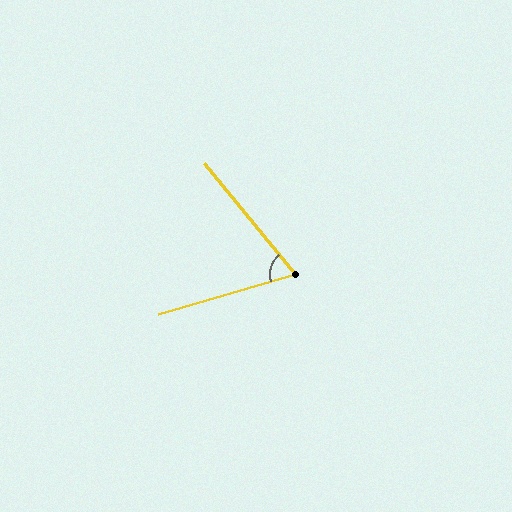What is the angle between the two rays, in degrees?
Approximately 67 degrees.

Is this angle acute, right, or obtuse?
It is acute.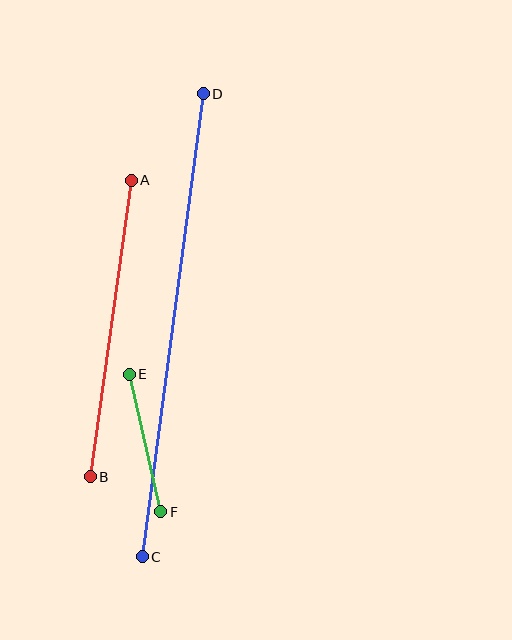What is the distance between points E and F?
The distance is approximately 141 pixels.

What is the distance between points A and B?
The distance is approximately 299 pixels.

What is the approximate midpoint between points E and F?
The midpoint is at approximately (145, 443) pixels.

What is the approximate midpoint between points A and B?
The midpoint is at approximately (111, 329) pixels.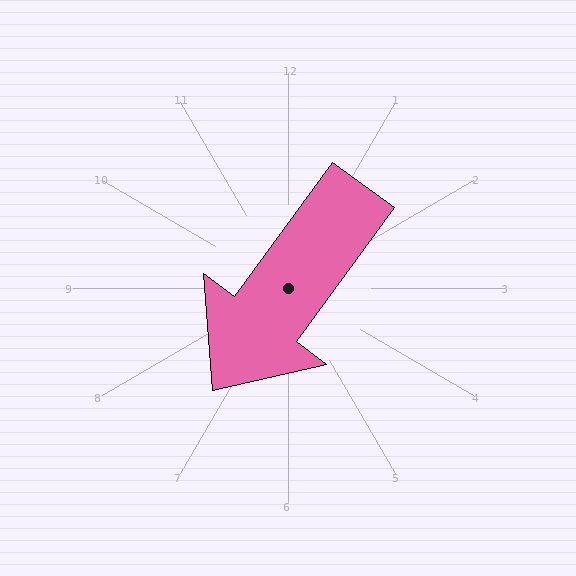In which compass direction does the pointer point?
Southwest.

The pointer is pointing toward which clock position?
Roughly 7 o'clock.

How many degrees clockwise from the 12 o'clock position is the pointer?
Approximately 216 degrees.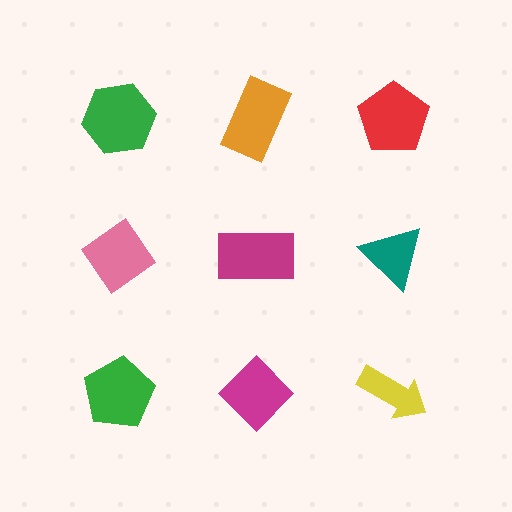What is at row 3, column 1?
A green pentagon.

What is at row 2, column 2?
A magenta rectangle.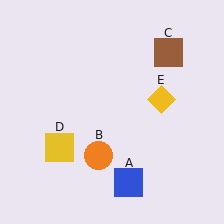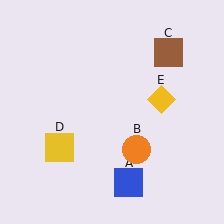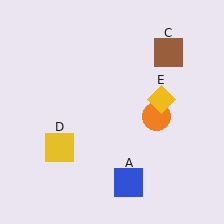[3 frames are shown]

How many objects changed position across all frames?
1 object changed position: orange circle (object B).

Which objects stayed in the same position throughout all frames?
Blue square (object A) and brown square (object C) and yellow square (object D) and yellow diamond (object E) remained stationary.